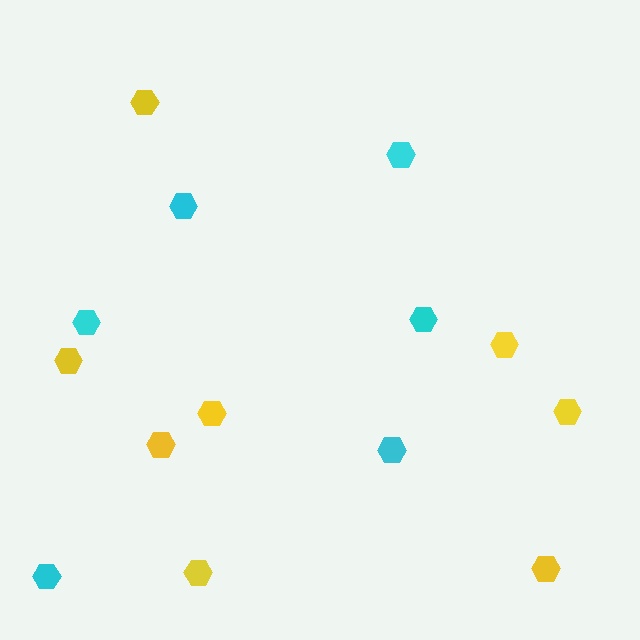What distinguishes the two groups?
There are 2 groups: one group of cyan hexagons (6) and one group of yellow hexagons (8).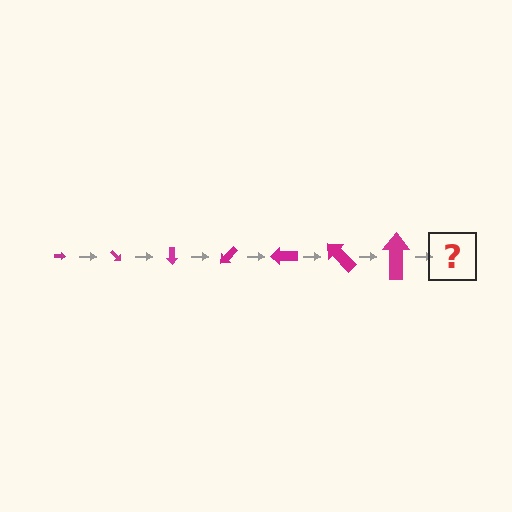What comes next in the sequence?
The next element should be an arrow, larger than the previous one and rotated 315 degrees from the start.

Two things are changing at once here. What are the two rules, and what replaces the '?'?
The two rules are that the arrow grows larger each step and it rotates 45 degrees each step. The '?' should be an arrow, larger than the previous one and rotated 315 degrees from the start.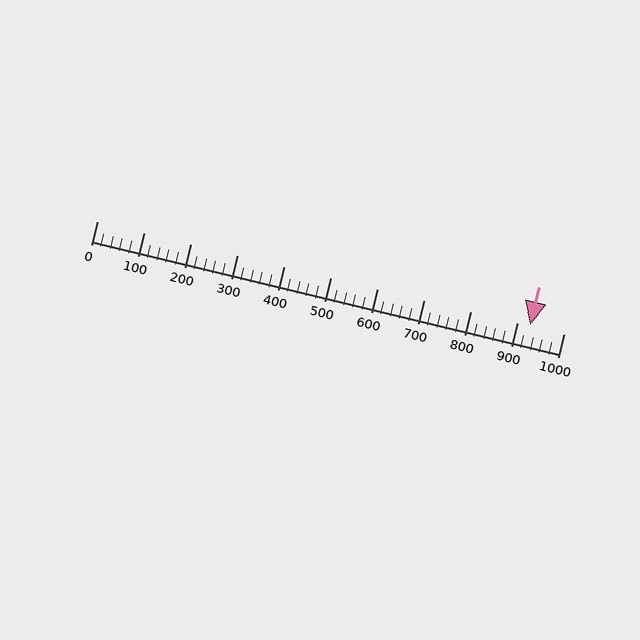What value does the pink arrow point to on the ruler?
The pink arrow points to approximately 928.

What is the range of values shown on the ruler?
The ruler shows values from 0 to 1000.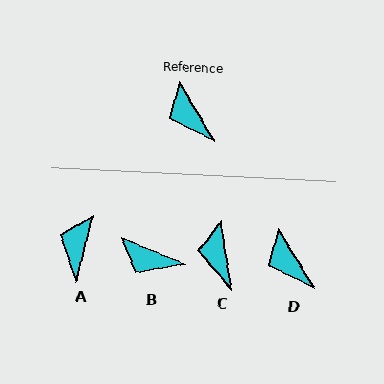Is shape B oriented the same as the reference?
No, it is off by about 37 degrees.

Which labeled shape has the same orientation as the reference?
D.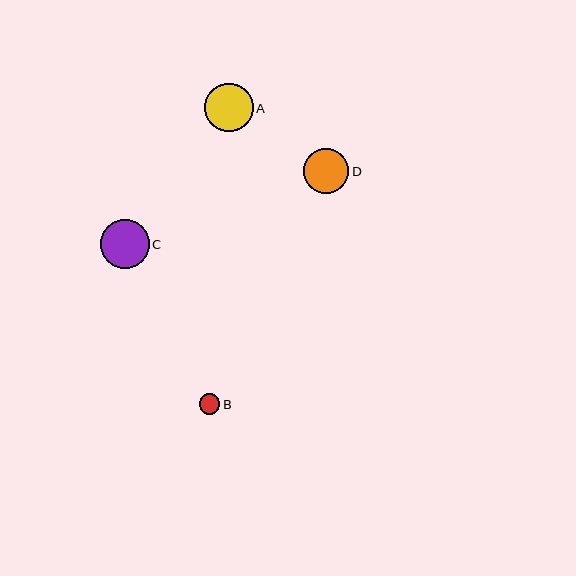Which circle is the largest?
Circle C is the largest with a size of approximately 49 pixels.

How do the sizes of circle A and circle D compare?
Circle A and circle D are approximately the same size.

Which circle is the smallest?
Circle B is the smallest with a size of approximately 20 pixels.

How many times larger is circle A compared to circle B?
Circle A is approximately 2.4 times the size of circle B.